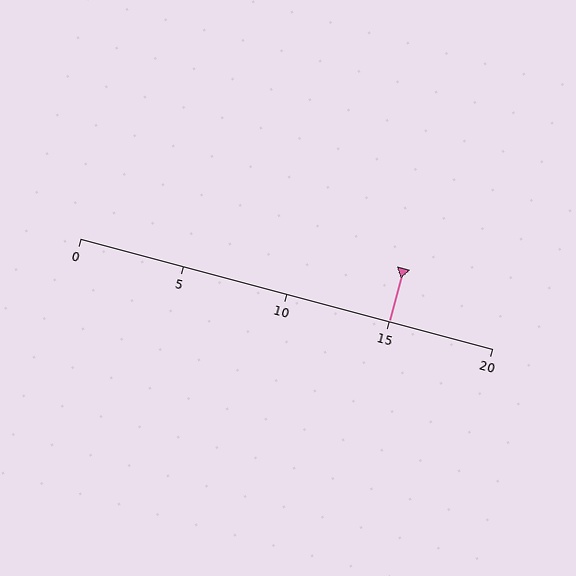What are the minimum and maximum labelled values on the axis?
The axis runs from 0 to 20.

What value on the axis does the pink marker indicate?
The marker indicates approximately 15.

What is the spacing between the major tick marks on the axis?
The major ticks are spaced 5 apart.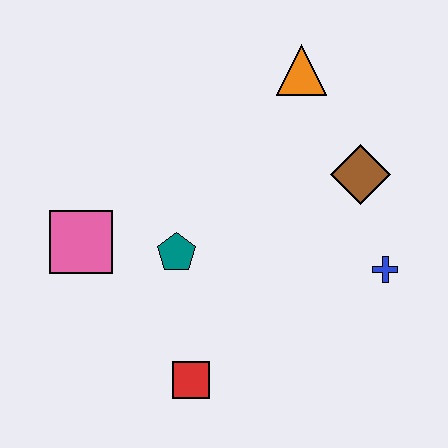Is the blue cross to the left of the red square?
No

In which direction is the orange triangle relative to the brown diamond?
The orange triangle is above the brown diamond.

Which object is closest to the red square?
The teal pentagon is closest to the red square.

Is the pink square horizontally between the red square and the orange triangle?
No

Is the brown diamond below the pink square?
No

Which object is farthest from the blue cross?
The pink square is farthest from the blue cross.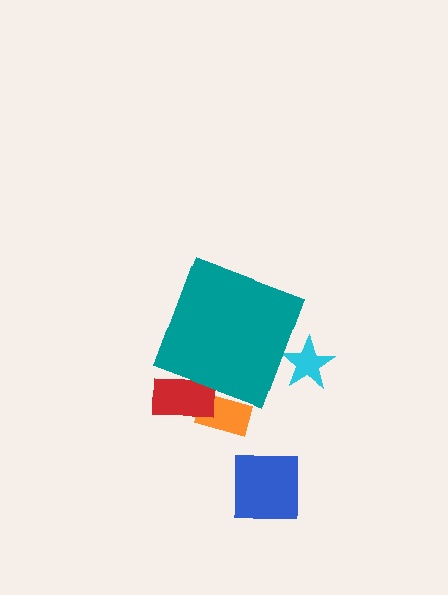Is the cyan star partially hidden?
Yes, the cyan star is partially hidden behind the teal diamond.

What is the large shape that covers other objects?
A teal diamond.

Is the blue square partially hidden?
No, the blue square is fully visible.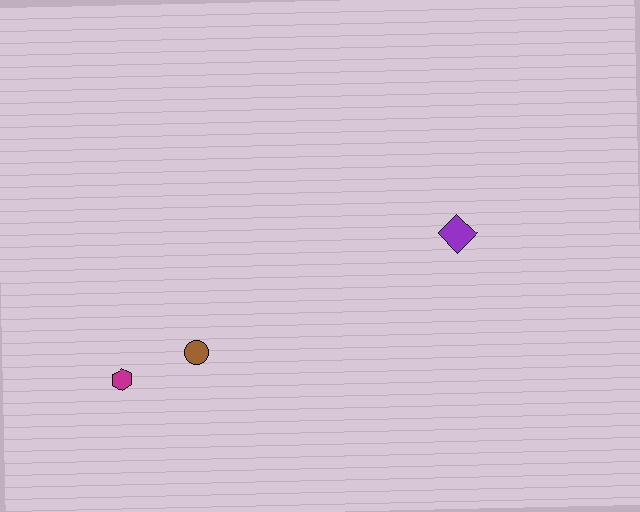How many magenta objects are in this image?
There is 1 magenta object.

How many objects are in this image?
There are 3 objects.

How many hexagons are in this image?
There is 1 hexagon.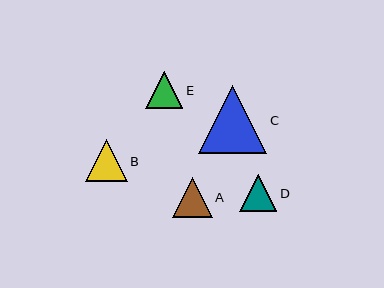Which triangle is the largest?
Triangle C is the largest with a size of approximately 69 pixels.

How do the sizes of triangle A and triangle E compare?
Triangle A and triangle E are approximately the same size.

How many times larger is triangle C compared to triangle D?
Triangle C is approximately 1.9 times the size of triangle D.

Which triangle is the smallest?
Triangle E is the smallest with a size of approximately 37 pixels.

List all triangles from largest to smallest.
From largest to smallest: C, B, A, D, E.